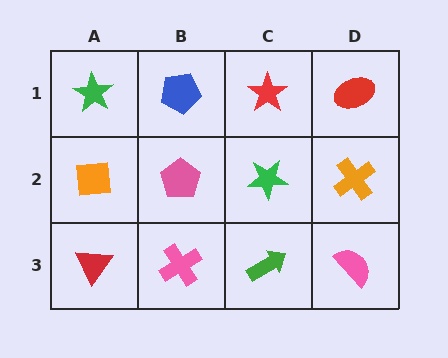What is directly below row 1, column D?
An orange cross.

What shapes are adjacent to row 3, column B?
A pink pentagon (row 2, column B), a red triangle (row 3, column A), a green arrow (row 3, column C).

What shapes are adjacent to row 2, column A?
A green star (row 1, column A), a red triangle (row 3, column A), a pink pentagon (row 2, column B).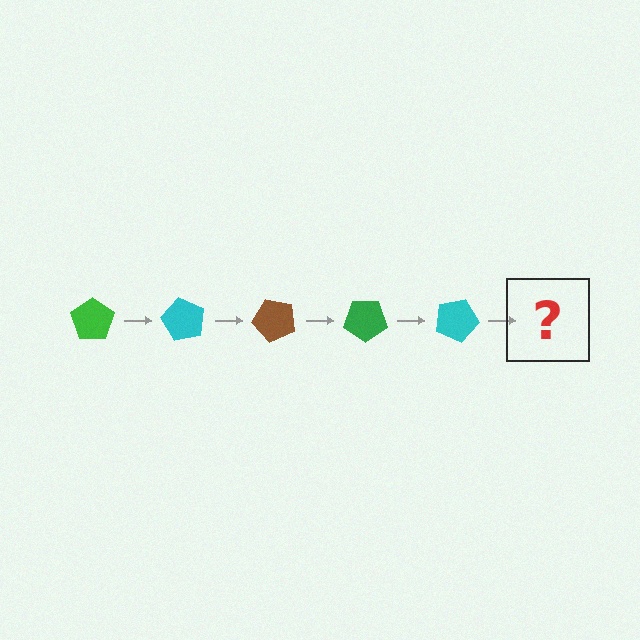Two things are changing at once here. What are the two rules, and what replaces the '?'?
The two rules are that it rotates 60 degrees each step and the color cycles through green, cyan, and brown. The '?' should be a brown pentagon, rotated 300 degrees from the start.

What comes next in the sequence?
The next element should be a brown pentagon, rotated 300 degrees from the start.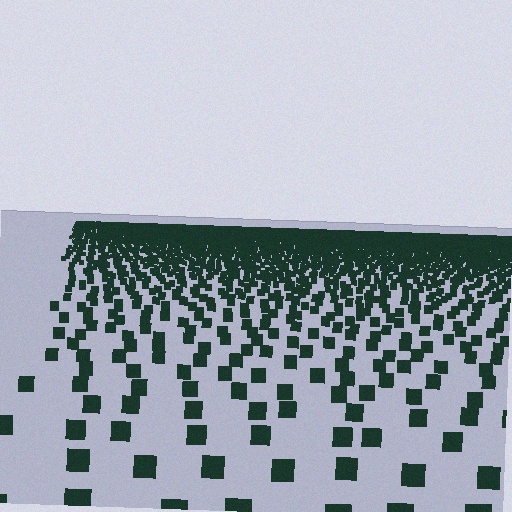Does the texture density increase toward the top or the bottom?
Density increases toward the top.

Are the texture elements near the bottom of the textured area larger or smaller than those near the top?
Larger. Near the bottom, elements are closer to the viewer and appear at a bigger on-screen size.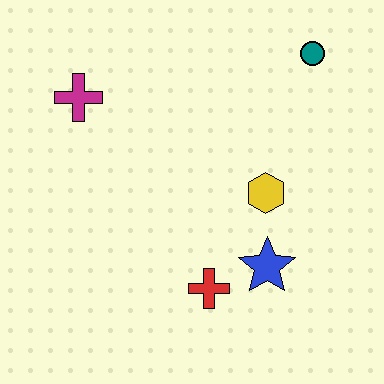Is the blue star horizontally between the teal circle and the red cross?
Yes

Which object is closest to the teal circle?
The yellow hexagon is closest to the teal circle.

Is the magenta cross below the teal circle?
Yes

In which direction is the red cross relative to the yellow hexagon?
The red cross is below the yellow hexagon.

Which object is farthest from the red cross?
The teal circle is farthest from the red cross.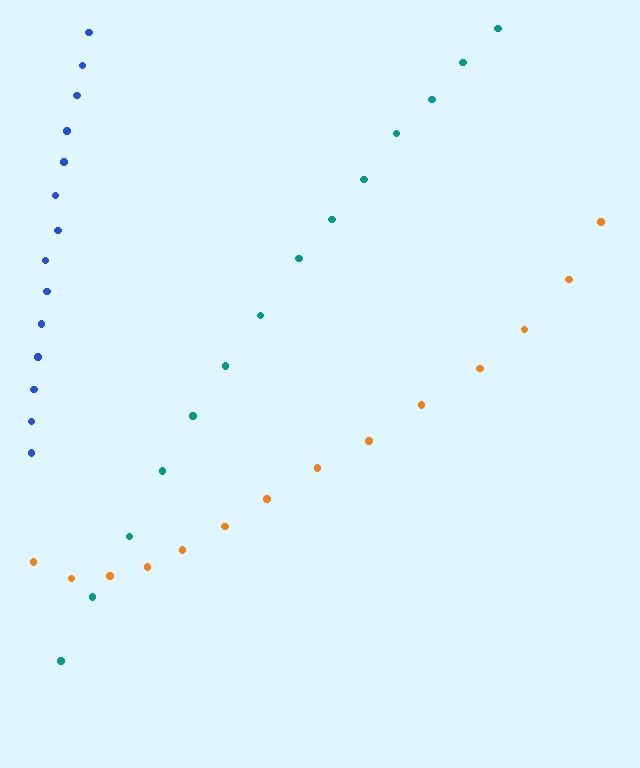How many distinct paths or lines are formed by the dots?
There are 3 distinct paths.